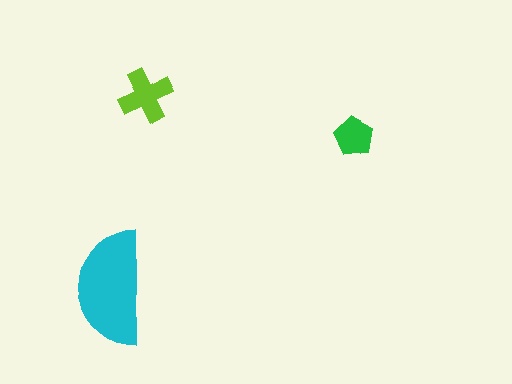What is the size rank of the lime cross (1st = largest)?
2nd.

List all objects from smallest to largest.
The green pentagon, the lime cross, the cyan semicircle.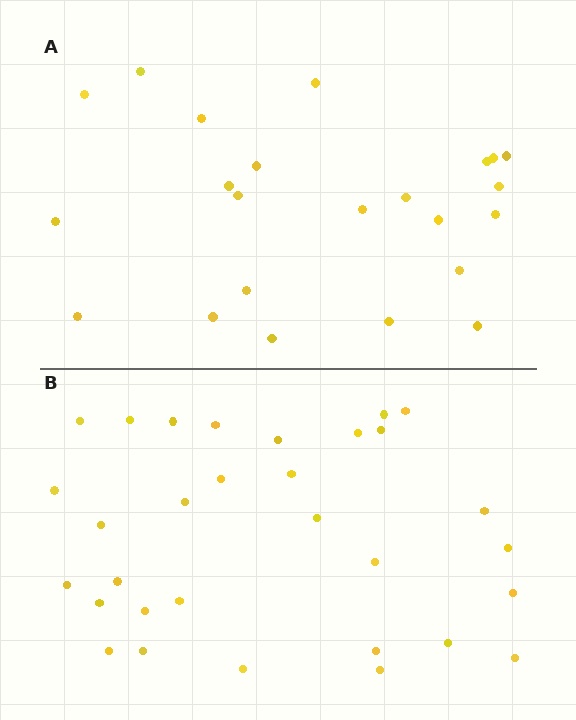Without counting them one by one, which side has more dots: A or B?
Region B (the bottom region) has more dots.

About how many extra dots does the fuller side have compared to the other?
Region B has roughly 8 or so more dots than region A.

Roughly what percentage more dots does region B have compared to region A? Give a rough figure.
About 35% more.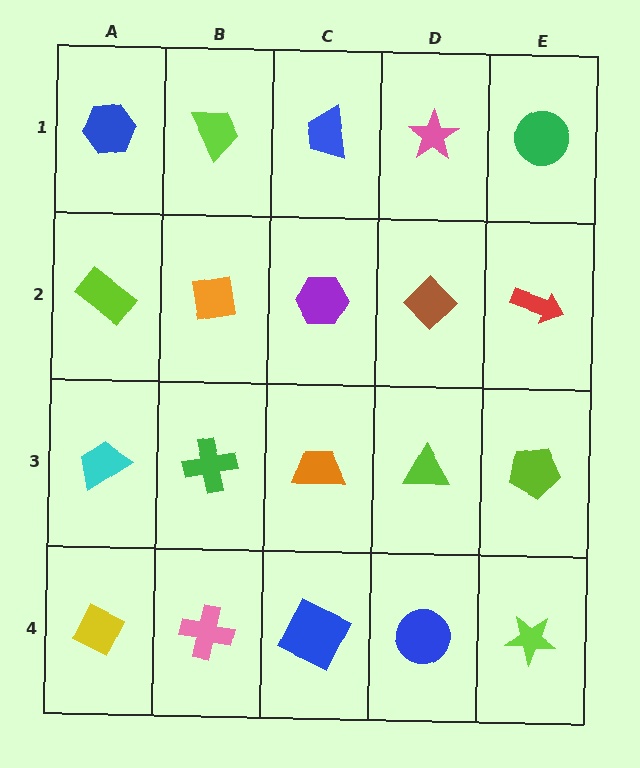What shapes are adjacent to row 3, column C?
A purple hexagon (row 2, column C), a blue square (row 4, column C), a green cross (row 3, column B), a lime triangle (row 3, column D).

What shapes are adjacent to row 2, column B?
A lime trapezoid (row 1, column B), a green cross (row 3, column B), a lime rectangle (row 2, column A), a purple hexagon (row 2, column C).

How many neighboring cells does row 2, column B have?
4.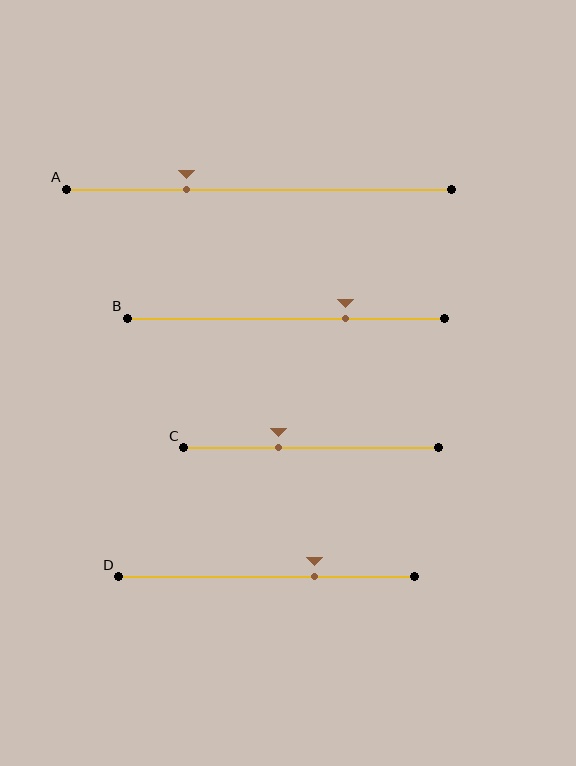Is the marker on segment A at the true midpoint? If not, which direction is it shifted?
No, the marker on segment A is shifted to the left by about 19% of the segment length.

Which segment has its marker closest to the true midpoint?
Segment C has its marker closest to the true midpoint.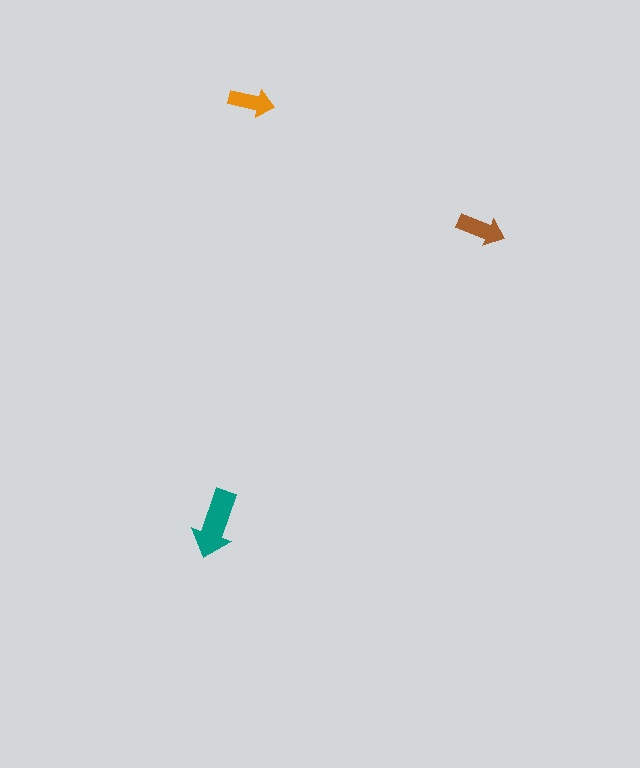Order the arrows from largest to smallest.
the teal one, the brown one, the orange one.